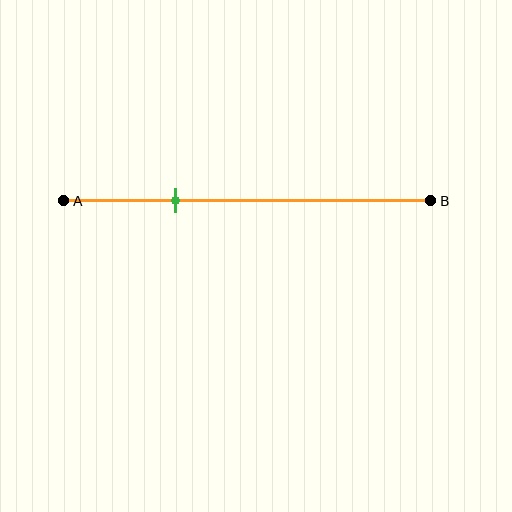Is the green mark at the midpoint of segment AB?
No, the mark is at about 30% from A, not at the 50% midpoint.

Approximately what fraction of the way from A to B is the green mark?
The green mark is approximately 30% of the way from A to B.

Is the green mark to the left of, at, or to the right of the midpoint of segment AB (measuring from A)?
The green mark is to the left of the midpoint of segment AB.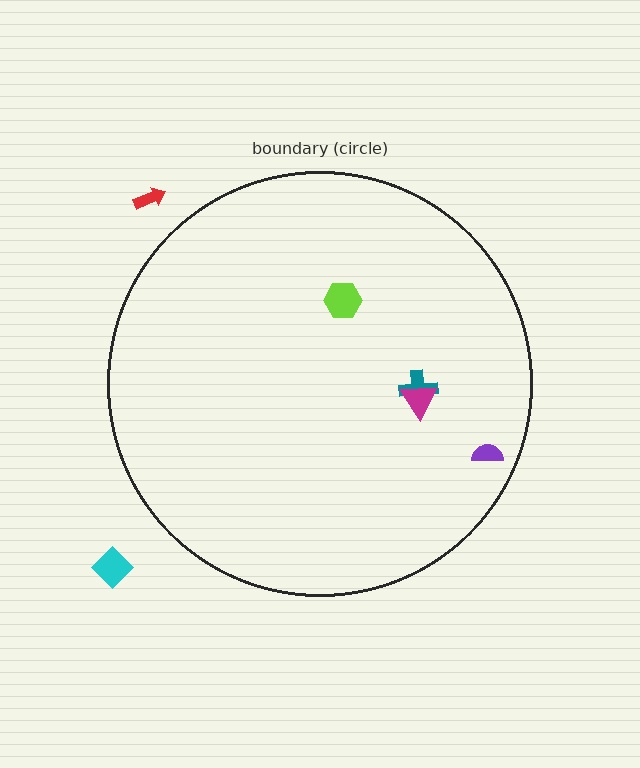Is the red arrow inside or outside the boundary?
Outside.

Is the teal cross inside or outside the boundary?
Inside.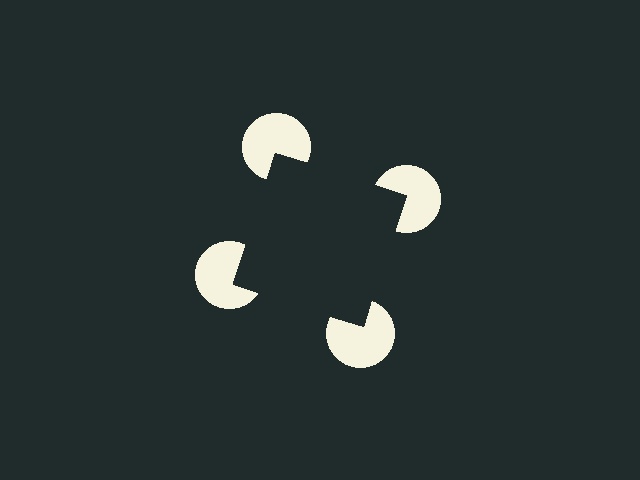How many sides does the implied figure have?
4 sides.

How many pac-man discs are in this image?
There are 4 — one at each vertex of the illusory square.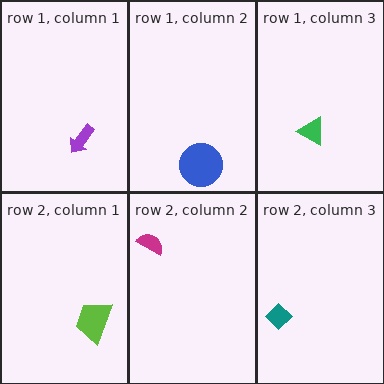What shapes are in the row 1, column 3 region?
The green triangle.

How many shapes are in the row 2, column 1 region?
1.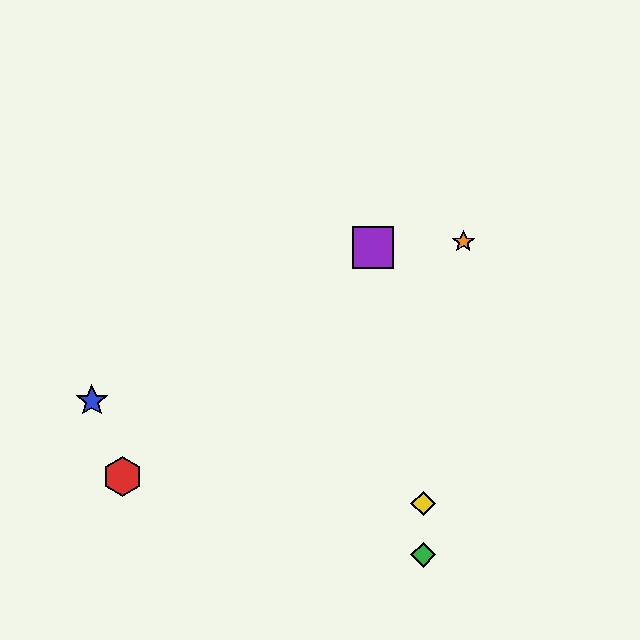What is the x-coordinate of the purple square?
The purple square is at x≈373.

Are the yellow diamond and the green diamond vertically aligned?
Yes, both are at x≈423.